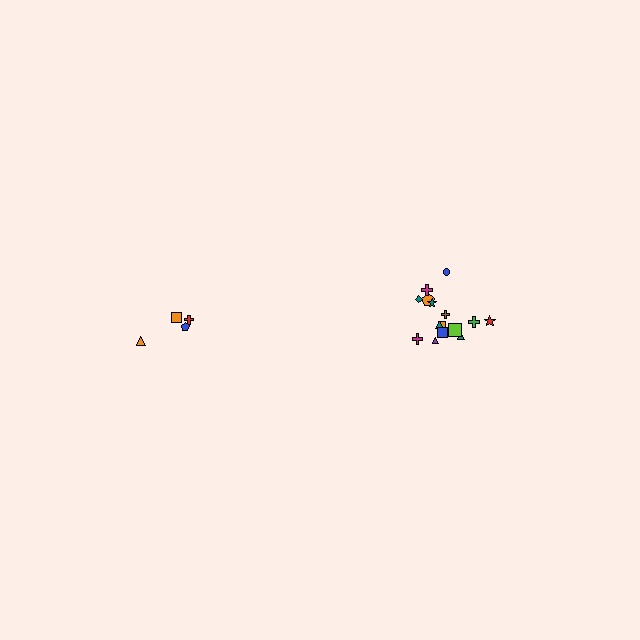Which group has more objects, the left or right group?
The right group.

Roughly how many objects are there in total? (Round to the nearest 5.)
Roughly 20 objects in total.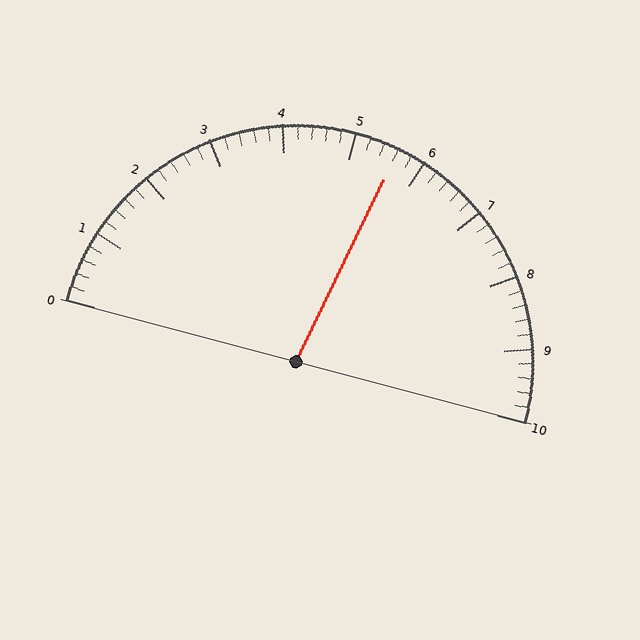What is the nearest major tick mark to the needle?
The nearest major tick mark is 6.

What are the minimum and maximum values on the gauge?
The gauge ranges from 0 to 10.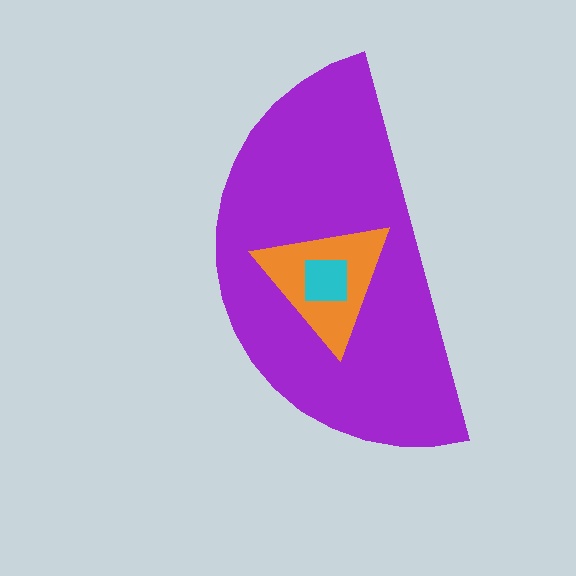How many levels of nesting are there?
3.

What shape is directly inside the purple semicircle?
The orange triangle.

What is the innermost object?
The cyan square.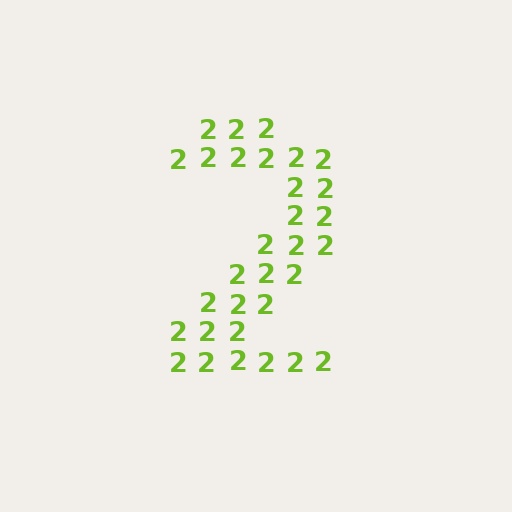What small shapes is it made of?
It is made of small digit 2's.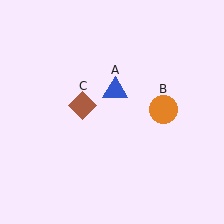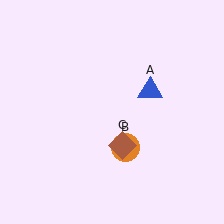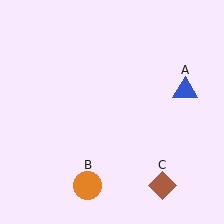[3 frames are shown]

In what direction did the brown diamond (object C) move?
The brown diamond (object C) moved down and to the right.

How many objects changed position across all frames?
3 objects changed position: blue triangle (object A), orange circle (object B), brown diamond (object C).